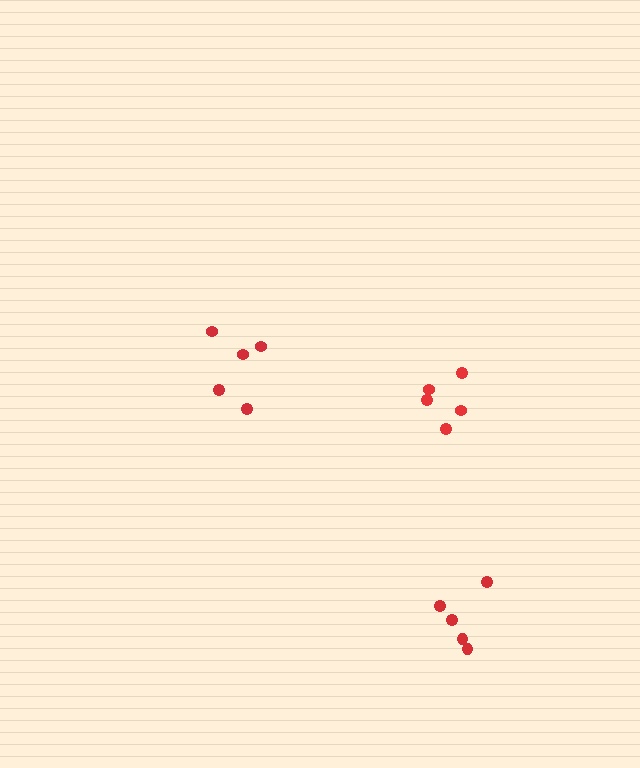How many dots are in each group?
Group 1: 5 dots, Group 2: 5 dots, Group 3: 5 dots (15 total).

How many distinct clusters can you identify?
There are 3 distinct clusters.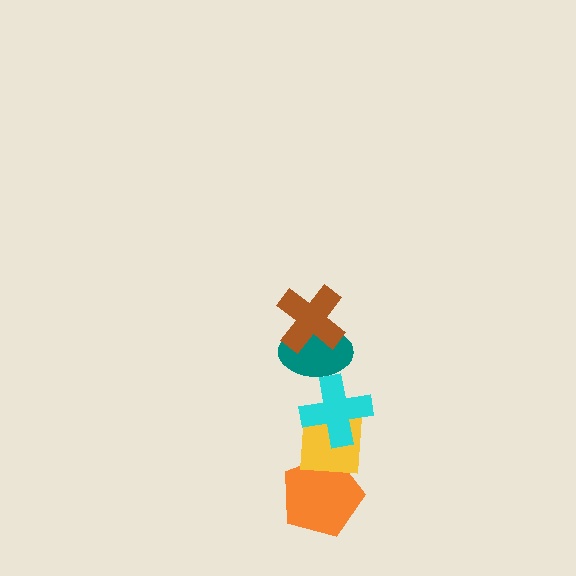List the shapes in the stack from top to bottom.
From top to bottom: the brown cross, the teal ellipse, the cyan cross, the yellow square, the orange pentagon.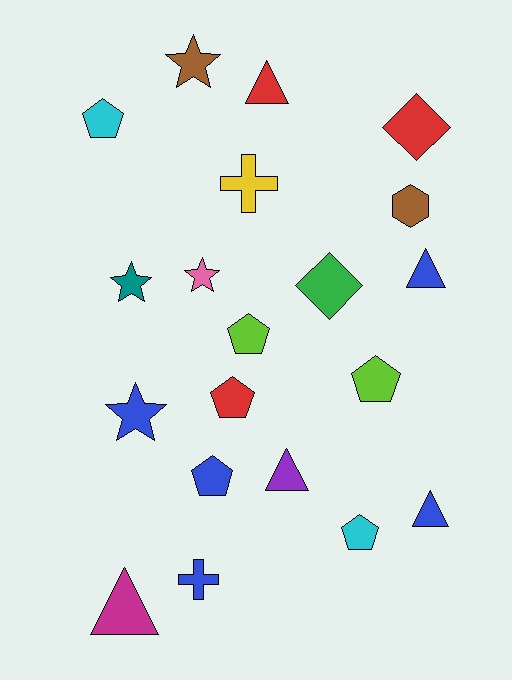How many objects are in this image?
There are 20 objects.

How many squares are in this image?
There are no squares.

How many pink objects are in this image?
There is 1 pink object.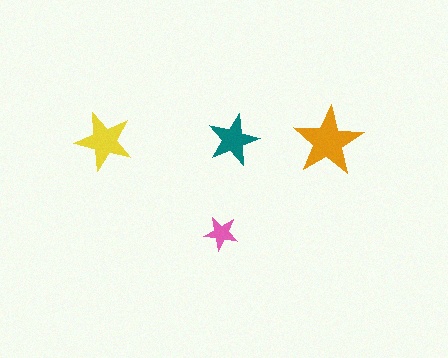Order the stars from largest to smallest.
the orange one, the yellow one, the teal one, the pink one.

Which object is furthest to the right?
The orange star is rightmost.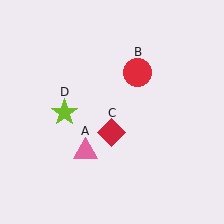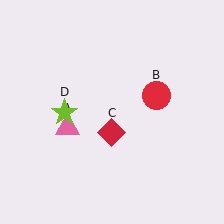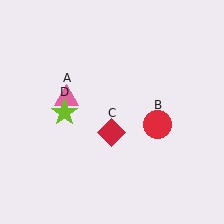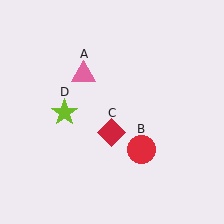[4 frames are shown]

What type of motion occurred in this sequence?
The pink triangle (object A), red circle (object B) rotated clockwise around the center of the scene.